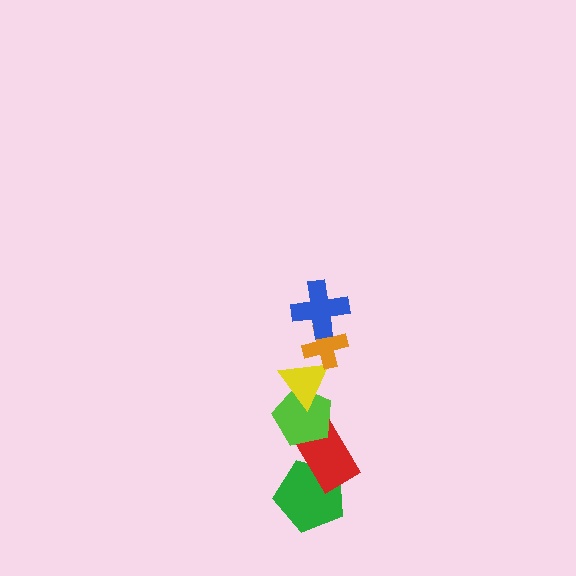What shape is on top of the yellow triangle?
The orange cross is on top of the yellow triangle.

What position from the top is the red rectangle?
The red rectangle is 5th from the top.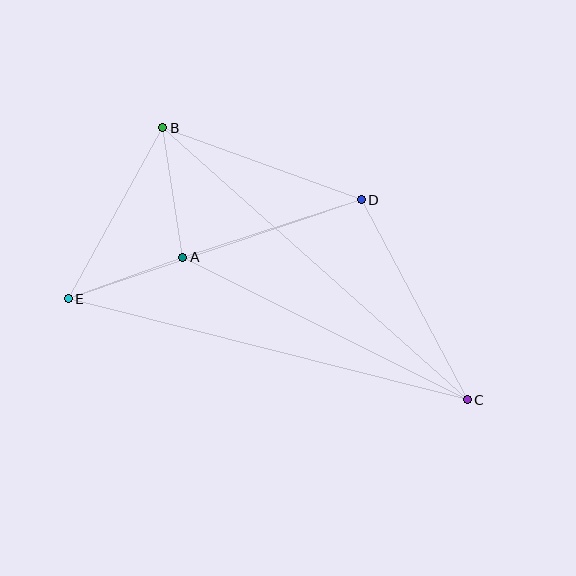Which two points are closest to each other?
Points A and E are closest to each other.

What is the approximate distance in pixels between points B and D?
The distance between B and D is approximately 211 pixels.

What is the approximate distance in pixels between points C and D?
The distance between C and D is approximately 226 pixels.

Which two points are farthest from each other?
Points C and E are farthest from each other.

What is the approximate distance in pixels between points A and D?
The distance between A and D is approximately 187 pixels.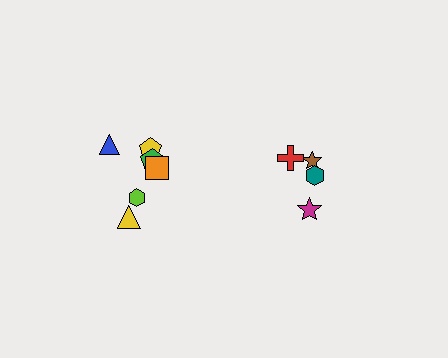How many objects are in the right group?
There are 4 objects.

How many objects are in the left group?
There are 6 objects.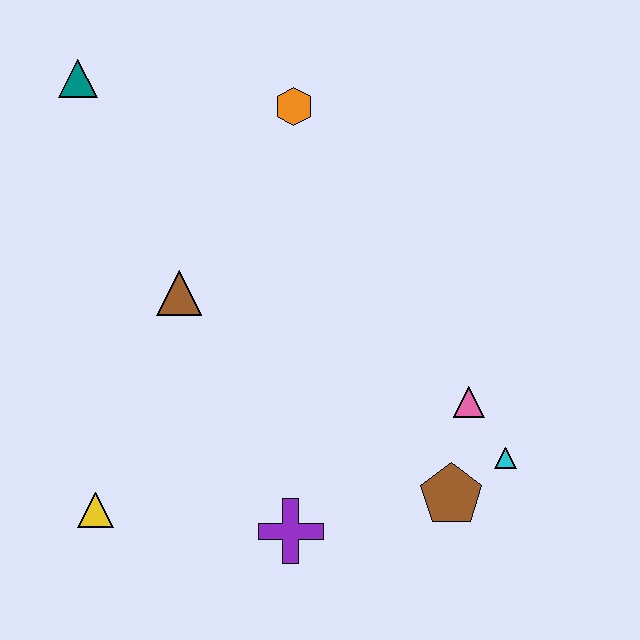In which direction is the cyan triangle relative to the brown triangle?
The cyan triangle is to the right of the brown triangle.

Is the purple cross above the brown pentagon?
No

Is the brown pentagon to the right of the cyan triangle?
No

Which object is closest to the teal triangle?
The orange hexagon is closest to the teal triangle.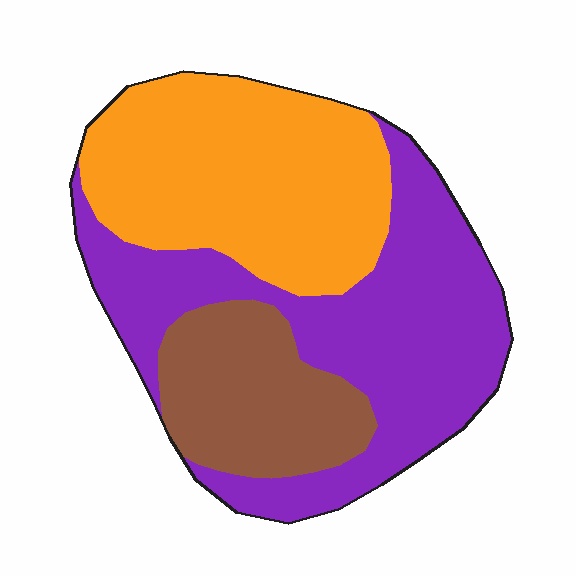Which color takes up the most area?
Purple, at roughly 45%.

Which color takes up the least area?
Brown, at roughly 20%.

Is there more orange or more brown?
Orange.